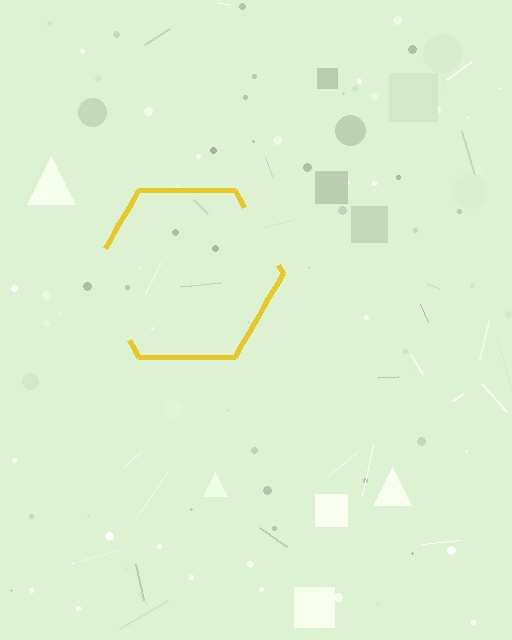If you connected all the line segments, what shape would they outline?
They would outline a hexagon.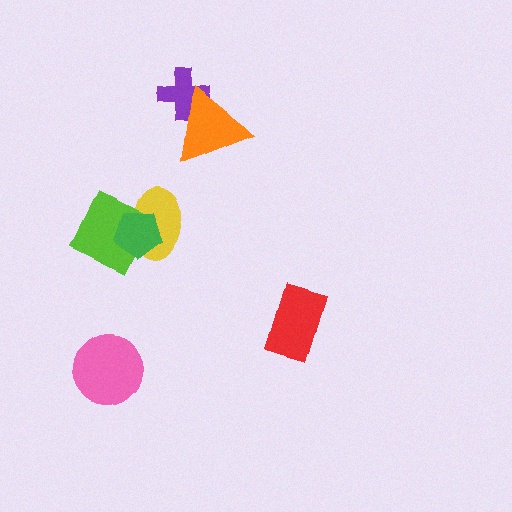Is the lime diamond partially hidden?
Yes, it is partially covered by another shape.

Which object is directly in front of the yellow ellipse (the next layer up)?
The lime diamond is directly in front of the yellow ellipse.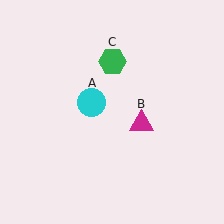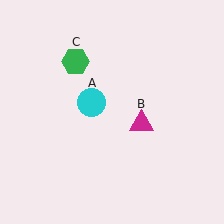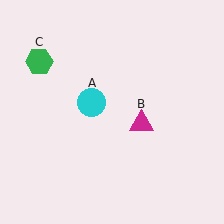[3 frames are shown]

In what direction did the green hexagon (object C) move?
The green hexagon (object C) moved left.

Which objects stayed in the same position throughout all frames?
Cyan circle (object A) and magenta triangle (object B) remained stationary.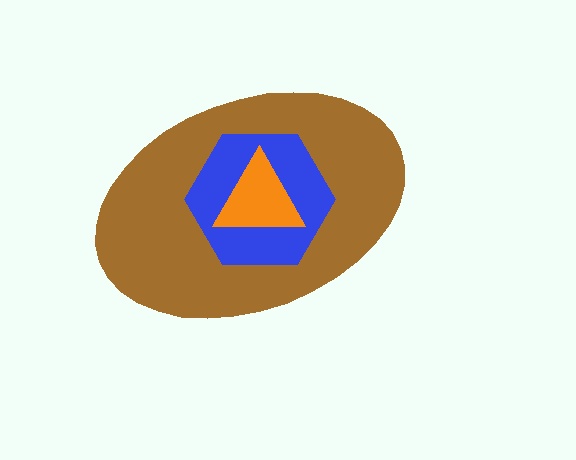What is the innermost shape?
The orange triangle.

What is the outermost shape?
The brown ellipse.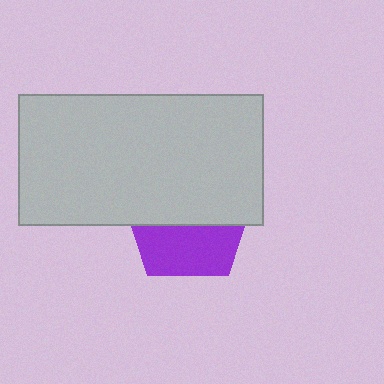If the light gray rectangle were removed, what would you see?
You would see the complete purple pentagon.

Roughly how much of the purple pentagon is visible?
A small part of it is visible (roughly 43%).